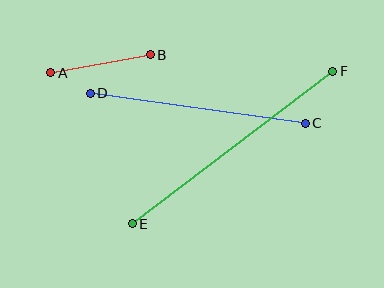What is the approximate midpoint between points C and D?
The midpoint is at approximately (198, 108) pixels.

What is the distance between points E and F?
The distance is approximately 252 pixels.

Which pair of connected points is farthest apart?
Points E and F are farthest apart.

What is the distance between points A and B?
The distance is approximately 101 pixels.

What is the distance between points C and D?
The distance is approximately 217 pixels.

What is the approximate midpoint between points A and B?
The midpoint is at approximately (101, 64) pixels.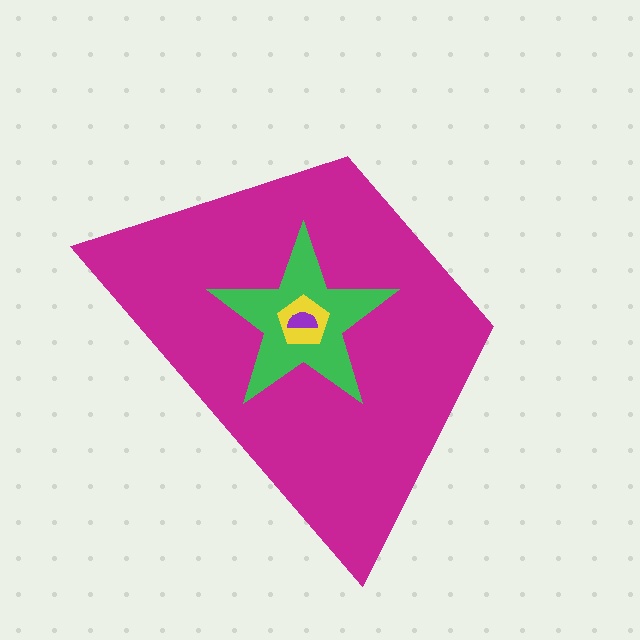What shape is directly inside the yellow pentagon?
The purple semicircle.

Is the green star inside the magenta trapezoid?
Yes.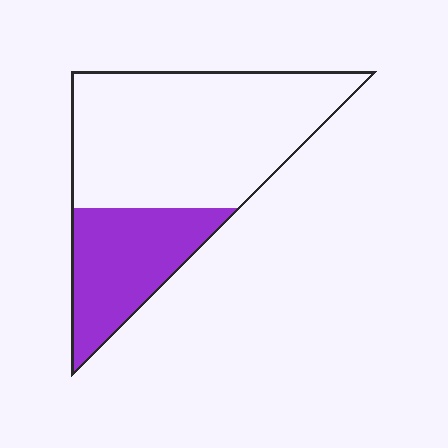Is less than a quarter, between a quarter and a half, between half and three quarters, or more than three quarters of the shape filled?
Between a quarter and a half.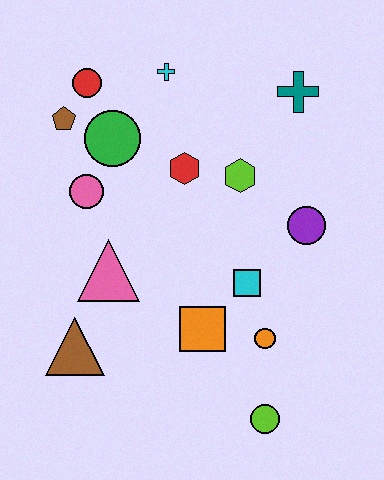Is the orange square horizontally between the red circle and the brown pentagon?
No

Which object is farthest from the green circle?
The lime circle is farthest from the green circle.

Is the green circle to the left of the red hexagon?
Yes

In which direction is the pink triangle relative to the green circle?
The pink triangle is below the green circle.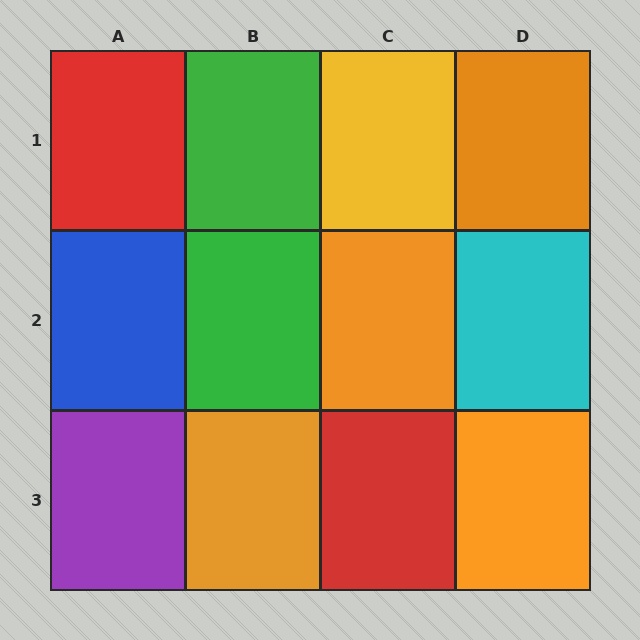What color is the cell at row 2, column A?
Blue.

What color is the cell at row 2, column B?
Green.